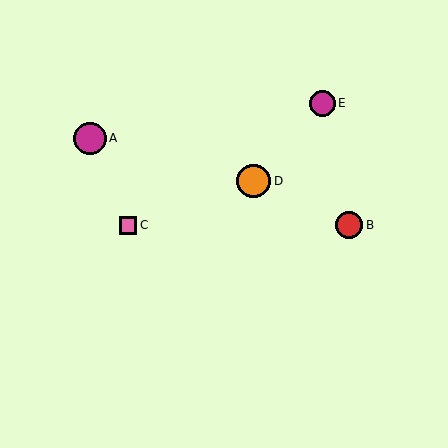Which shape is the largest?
The orange circle (labeled D) is the largest.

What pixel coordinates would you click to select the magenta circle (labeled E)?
Click at (323, 103) to select the magenta circle E.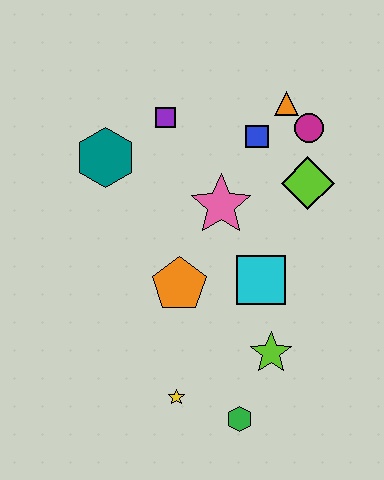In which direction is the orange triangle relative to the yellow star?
The orange triangle is above the yellow star.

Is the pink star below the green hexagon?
No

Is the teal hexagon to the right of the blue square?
No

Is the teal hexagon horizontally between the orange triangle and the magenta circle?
No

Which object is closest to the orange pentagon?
The cyan square is closest to the orange pentagon.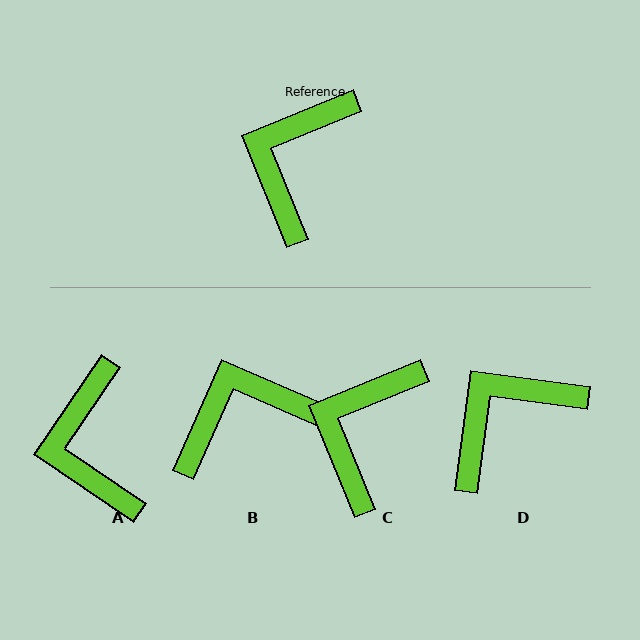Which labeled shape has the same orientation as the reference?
C.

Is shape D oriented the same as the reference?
No, it is off by about 30 degrees.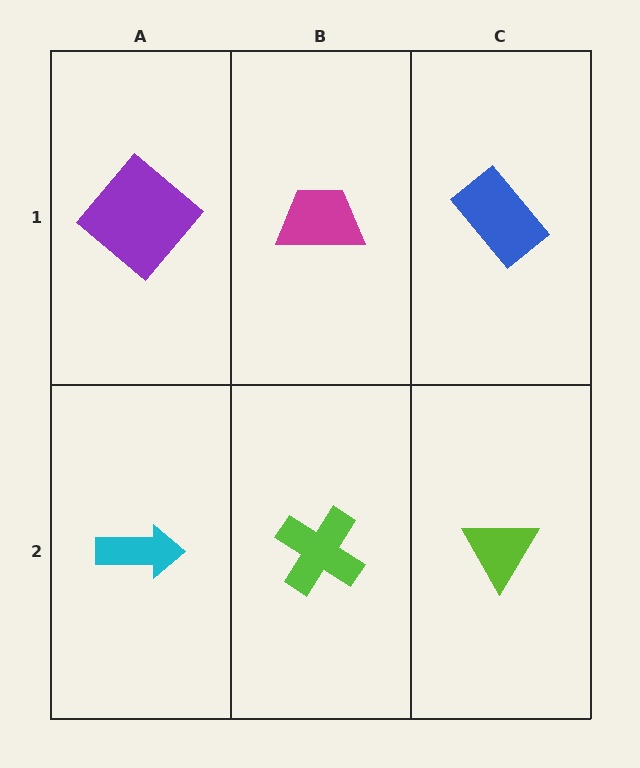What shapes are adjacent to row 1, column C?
A lime triangle (row 2, column C), a magenta trapezoid (row 1, column B).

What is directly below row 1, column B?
A lime cross.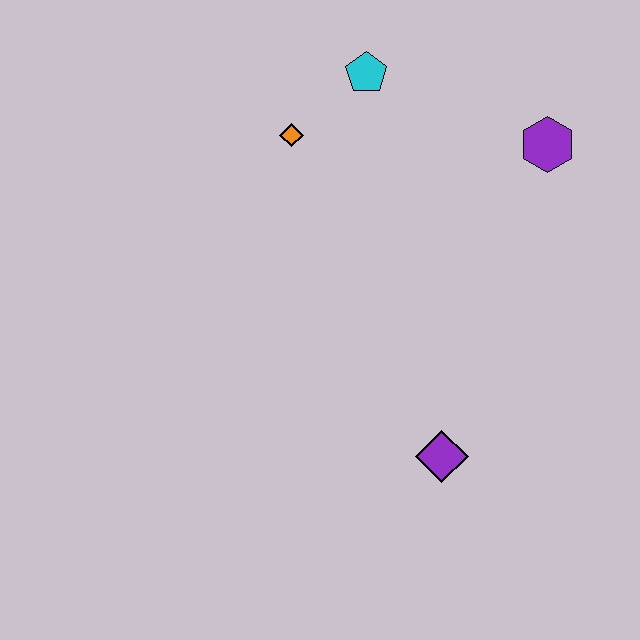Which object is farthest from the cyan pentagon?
The purple diamond is farthest from the cyan pentagon.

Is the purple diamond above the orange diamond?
No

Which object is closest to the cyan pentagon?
The orange diamond is closest to the cyan pentagon.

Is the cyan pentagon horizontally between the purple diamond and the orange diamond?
Yes